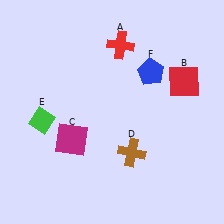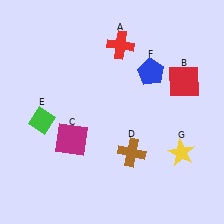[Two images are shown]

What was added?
A yellow star (G) was added in Image 2.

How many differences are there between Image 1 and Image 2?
There is 1 difference between the two images.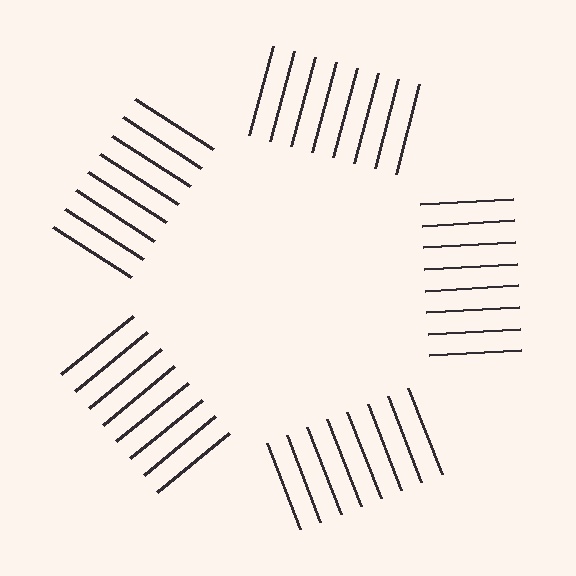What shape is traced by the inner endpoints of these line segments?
An illusory pentagon — the line segments terminate on its edges but no continuous stroke is drawn.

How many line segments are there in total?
40 — 8 along each of the 5 edges.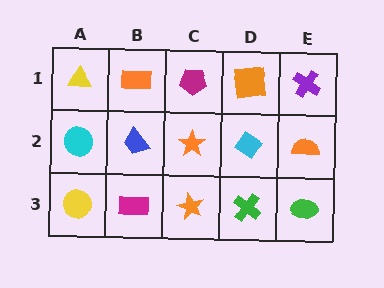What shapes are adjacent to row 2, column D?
An orange square (row 1, column D), a green cross (row 3, column D), an orange star (row 2, column C), an orange semicircle (row 2, column E).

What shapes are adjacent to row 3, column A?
A cyan circle (row 2, column A), a magenta rectangle (row 3, column B).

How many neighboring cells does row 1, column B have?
3.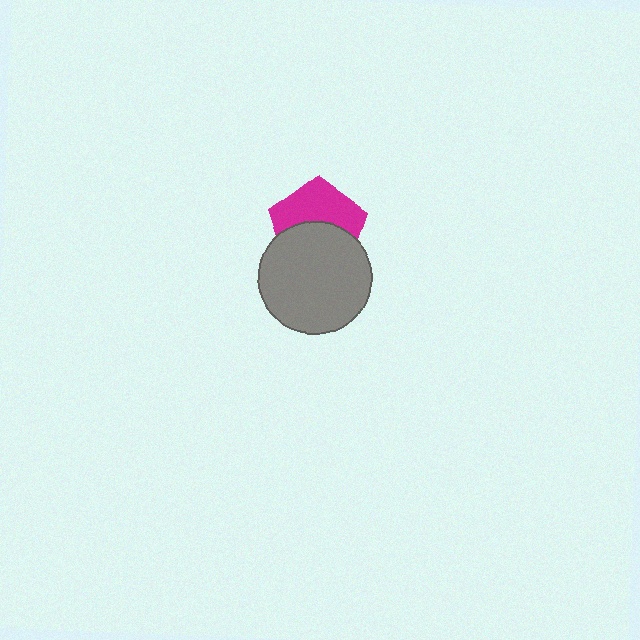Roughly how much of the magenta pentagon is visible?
About half of it is visible (roughly 50%).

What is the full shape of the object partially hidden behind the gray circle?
The partially hidden object is a magenta pentagon.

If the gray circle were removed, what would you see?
You would see the complete magenta pentagon.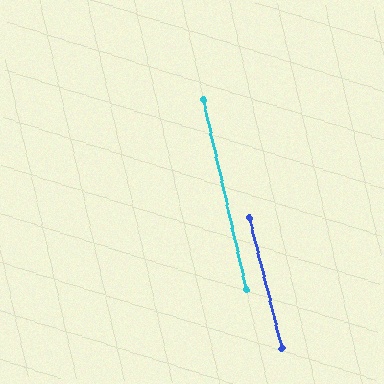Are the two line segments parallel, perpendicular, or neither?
Parallel — their directions differ by only 1.1°.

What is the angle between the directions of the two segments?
Approximately 1 degree.